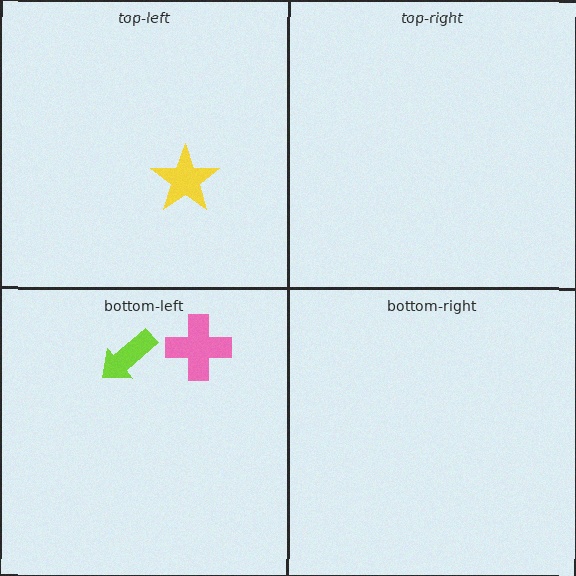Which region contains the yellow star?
The top-left region.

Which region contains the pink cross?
The bottom-left region.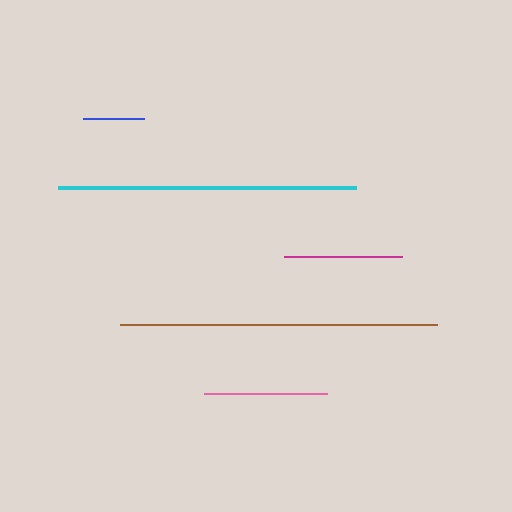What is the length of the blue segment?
The blue segment is approximately 61 pixels long.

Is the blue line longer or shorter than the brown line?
The brown line is longer than the blue line.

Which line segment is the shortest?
The blue line is the shortest at approximately 61 pixels.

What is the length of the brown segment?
The brown segment is approximately 317 pixels long.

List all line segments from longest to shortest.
From longest to shortest: brown, cyan, pink, magenta, blue.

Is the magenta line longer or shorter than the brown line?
The brown line is longer than the magenta line.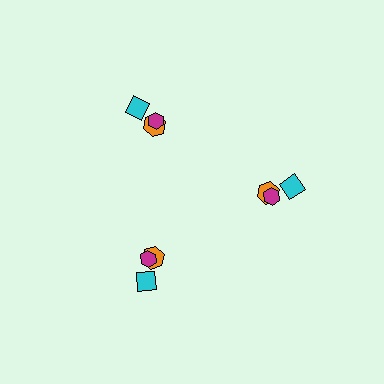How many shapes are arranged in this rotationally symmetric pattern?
There are 9 shapes, arranged in 3 groups of 3.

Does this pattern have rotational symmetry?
Yes, this pattern has 3-fold rotational symmetry. It looks the same after rotating 120 degrees around the center.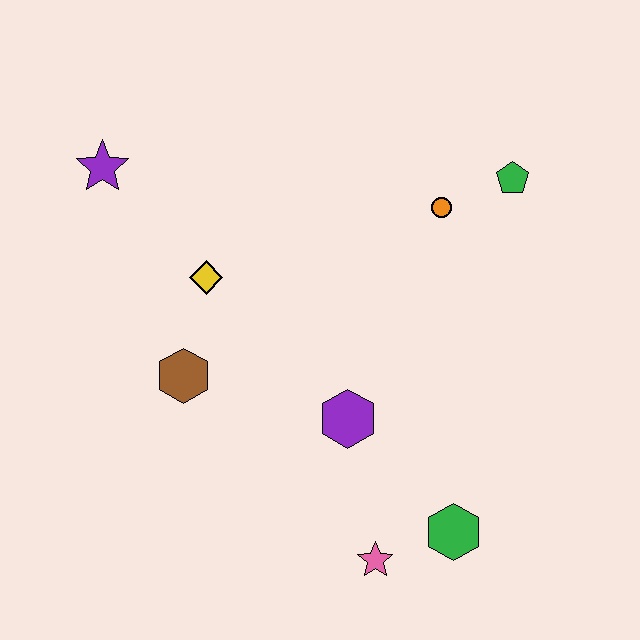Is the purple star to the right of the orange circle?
No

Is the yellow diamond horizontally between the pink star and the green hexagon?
No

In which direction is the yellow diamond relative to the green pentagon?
The yellow diamond is to the left of the green pentagon.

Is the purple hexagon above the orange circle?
No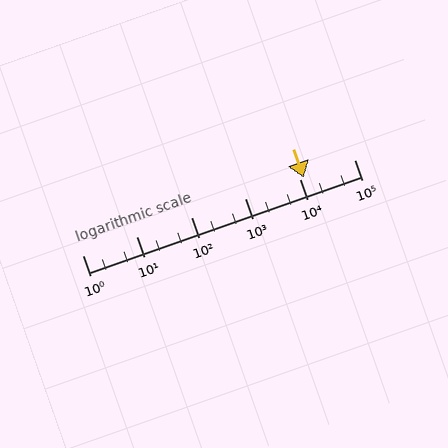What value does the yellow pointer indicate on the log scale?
The pointer indicates approximately 12000.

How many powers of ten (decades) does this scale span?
The scale spans 5 decades, from 1 to 100000.